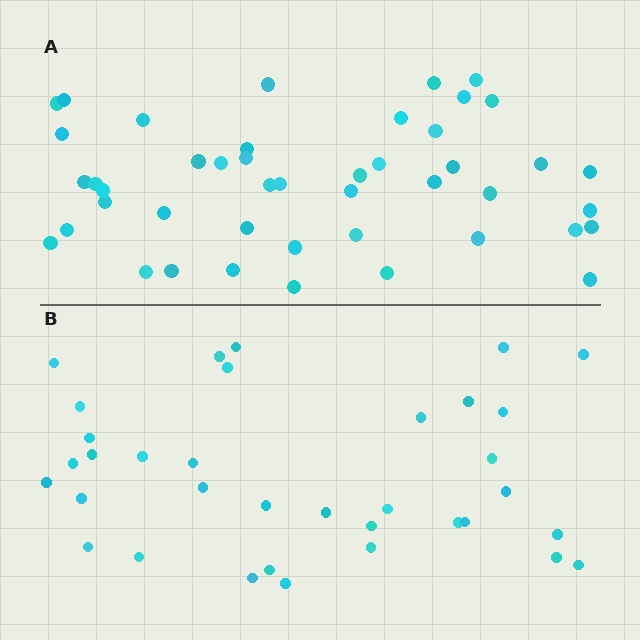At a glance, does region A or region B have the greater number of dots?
Region A (the top region) has more dots.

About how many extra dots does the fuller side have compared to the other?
Region A has roughly 10 or so more dots than region B.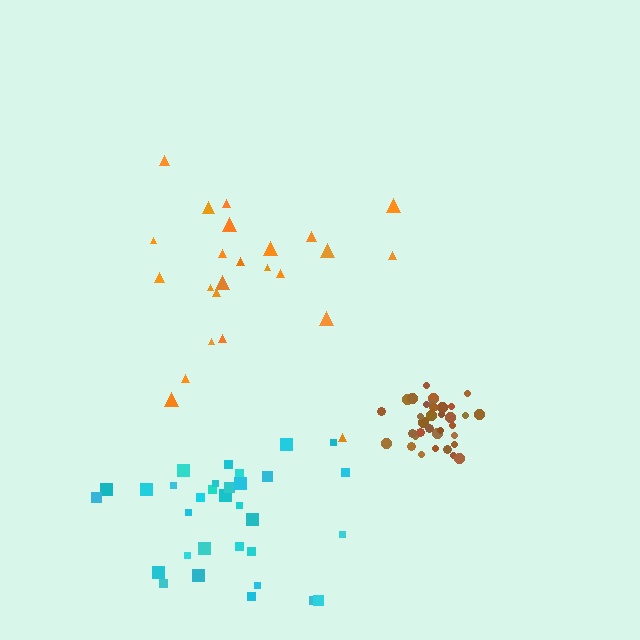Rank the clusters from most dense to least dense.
brown, cyan, orange.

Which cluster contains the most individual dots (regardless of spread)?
Brown (34).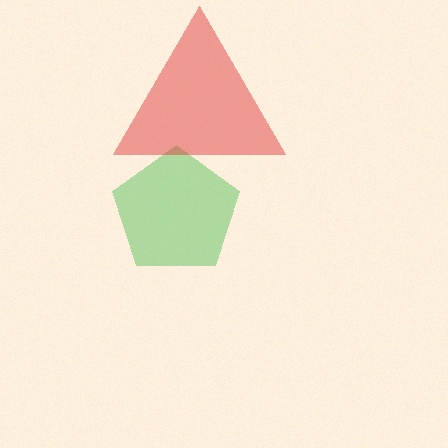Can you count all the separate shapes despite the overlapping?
Yes, there are 2 separate shapes.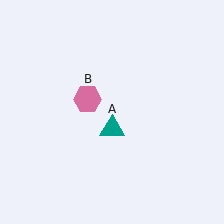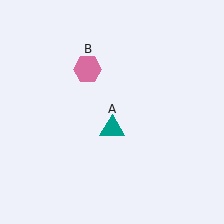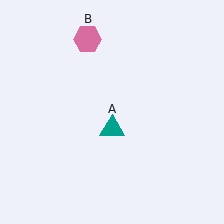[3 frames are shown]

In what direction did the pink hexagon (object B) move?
The pink hexagon (object B) moved up.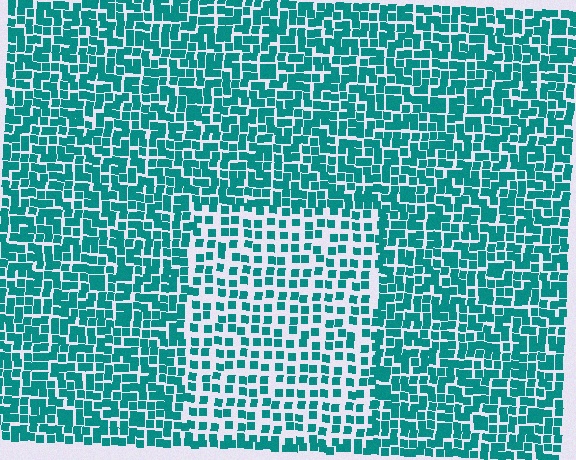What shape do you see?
I see a rectangle.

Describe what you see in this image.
The image contains small teal elements arranged at two different densities. A rectangle-shaped region is visible where the elements are less densely packed than the surrounding area.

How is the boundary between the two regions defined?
The boundary is defined by a change in element density (approximately 1.8x ratio). All elements are the same color, size, and shape.